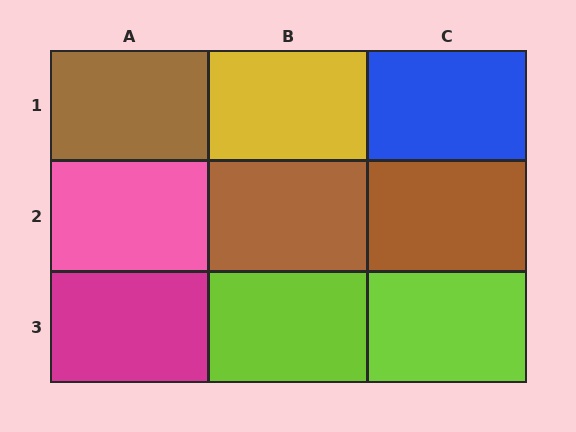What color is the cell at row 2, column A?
Pink.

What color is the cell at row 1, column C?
Blue.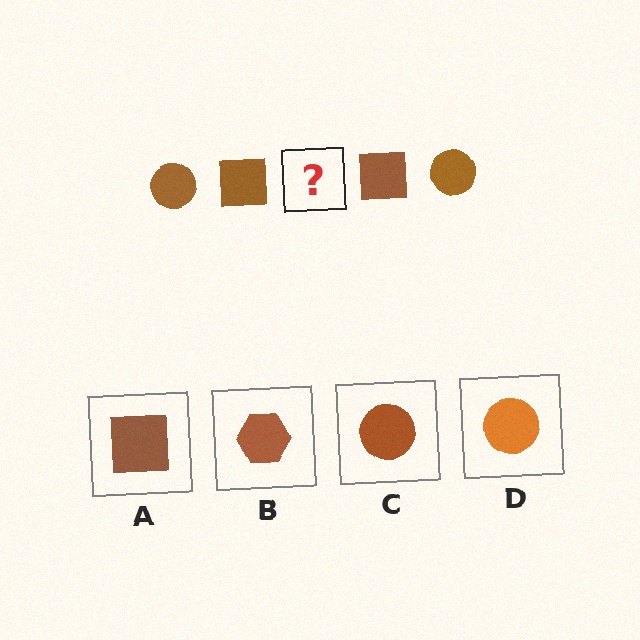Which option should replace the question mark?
Option C.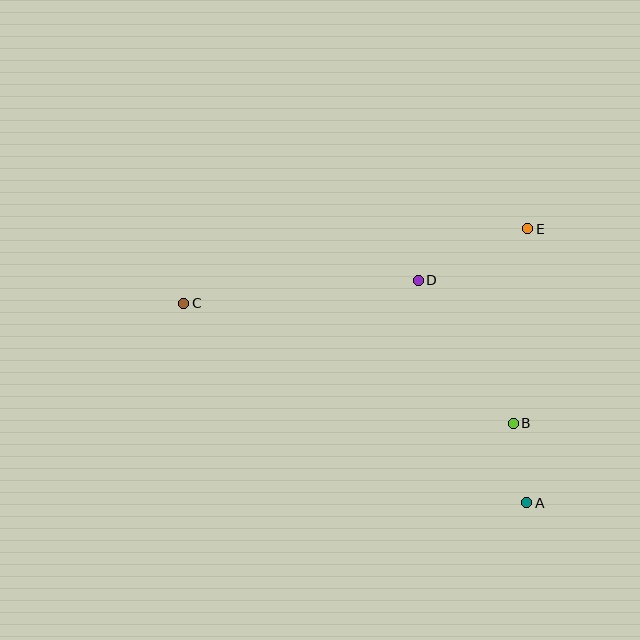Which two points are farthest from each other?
Points A and C are farthest from each other.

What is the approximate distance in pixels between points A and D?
The distance between A and D is approximately 247 pixels.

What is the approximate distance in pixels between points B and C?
The distance between B and C is approximately 351 pixels.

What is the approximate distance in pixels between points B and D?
The distance between B and D is approximately 172 pixels.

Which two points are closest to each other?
Points A and B are closest to each other.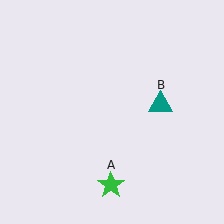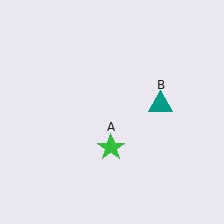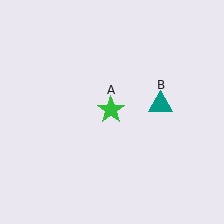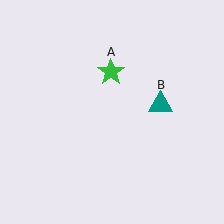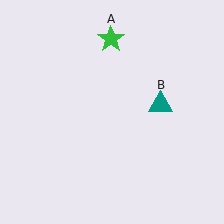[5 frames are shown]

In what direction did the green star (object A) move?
The green star (object A) moved up.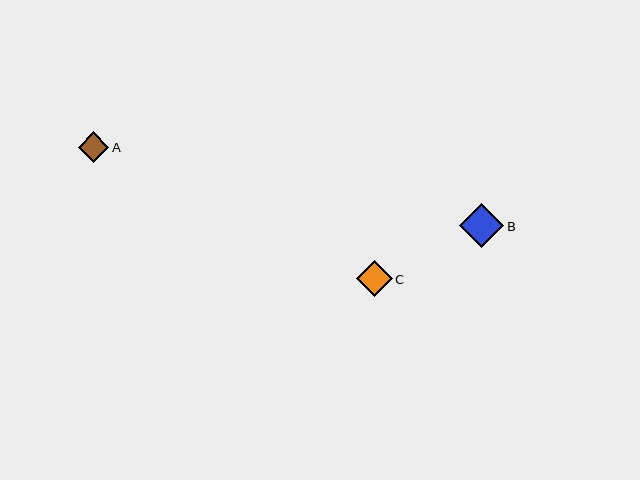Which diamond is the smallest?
Diamond A is the smallest with a size of approximately 30 pixels.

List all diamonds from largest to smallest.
From largest to smallest: B, C, A.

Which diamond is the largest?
Diamond B is the largest with a size of approximately 45 pixels.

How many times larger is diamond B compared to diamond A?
Diamond B is approximately 1.5 times the size of diamond A.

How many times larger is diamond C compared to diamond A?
Diamond C is approximately 1.2 times the size of diamond A.